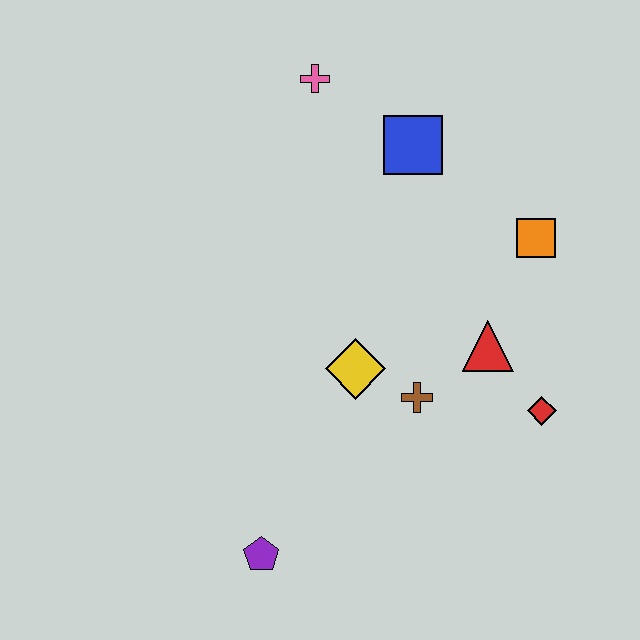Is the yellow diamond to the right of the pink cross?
Yes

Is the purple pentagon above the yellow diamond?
No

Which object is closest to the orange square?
The red triangle is closest to the orange square.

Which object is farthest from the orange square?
The purple pentagon is farthest from the orange square.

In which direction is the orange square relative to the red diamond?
The orange square is above the red diamond.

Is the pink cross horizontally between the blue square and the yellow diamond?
No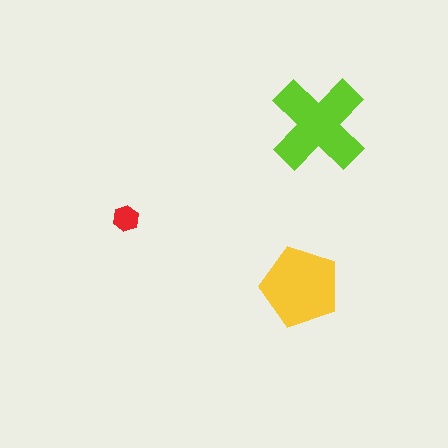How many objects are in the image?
There are 3 objects in the image.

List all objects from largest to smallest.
The lime cross, the yellow pentagon, the red hexagon.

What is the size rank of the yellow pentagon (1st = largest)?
2nd.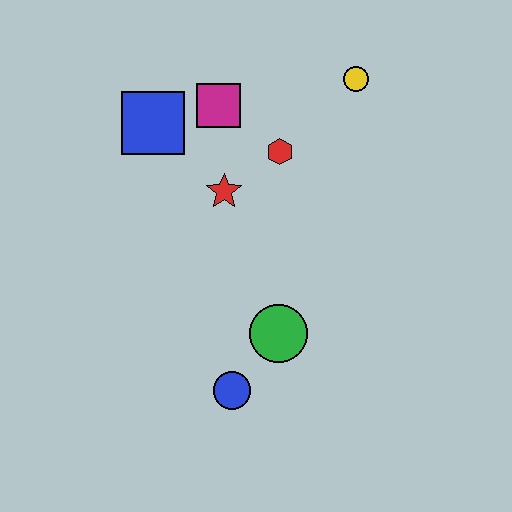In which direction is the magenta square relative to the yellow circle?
The magenta square is to the left of the yellow circle.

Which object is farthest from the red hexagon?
The blue circle is farthest from the red hexagon.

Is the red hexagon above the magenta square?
No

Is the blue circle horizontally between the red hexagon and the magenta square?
Yes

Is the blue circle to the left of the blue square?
No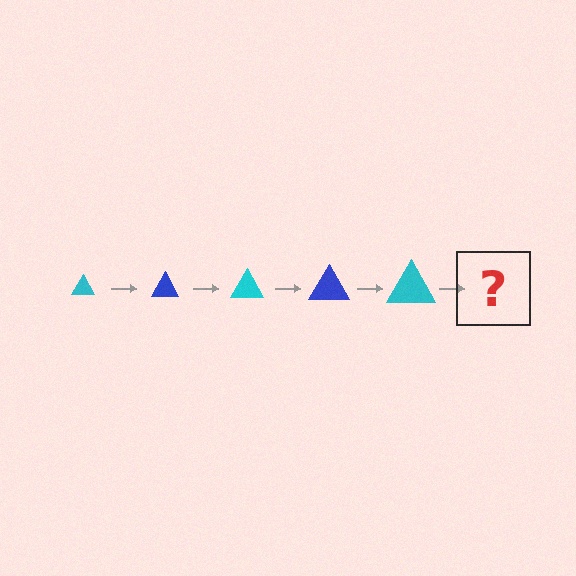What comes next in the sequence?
The next element should be a blue triangle, larger than the previous one.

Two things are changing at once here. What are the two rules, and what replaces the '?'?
The two rules are that the triangle grows larger each step and the color cycles through cyan and blue. The '?' should be a blue triangle, larger than the previous one.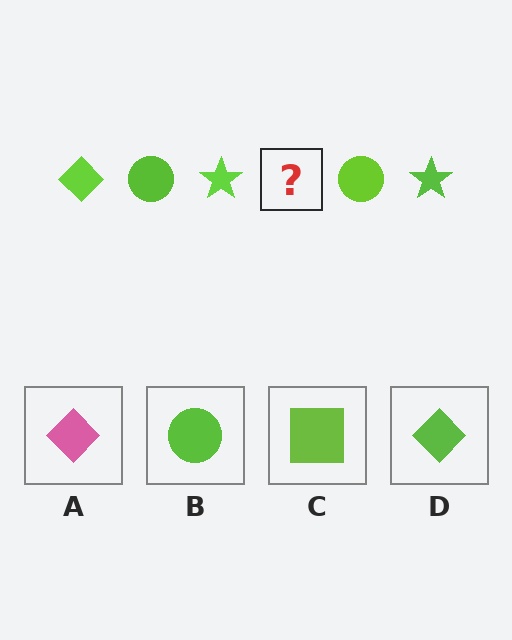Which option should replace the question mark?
Option D.